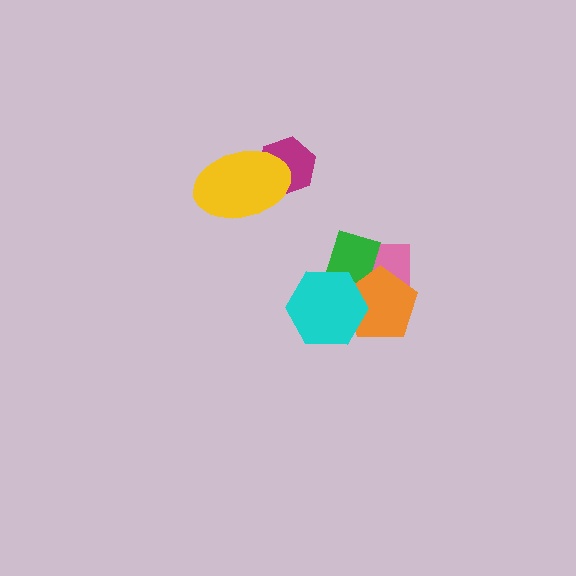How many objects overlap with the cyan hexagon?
3 objects overlap with the cyan hexagon.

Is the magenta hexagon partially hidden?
Yes, it is partially covered by another shape.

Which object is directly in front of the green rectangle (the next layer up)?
The orange pentagon is directly in front of the green rectangle.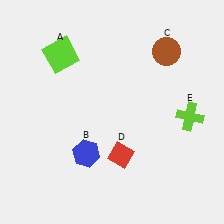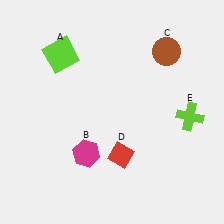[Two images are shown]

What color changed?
The hexagon (B) changed from blue in Image 1 to magenta in Image 2.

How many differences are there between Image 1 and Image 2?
There is 1 difference between the two images.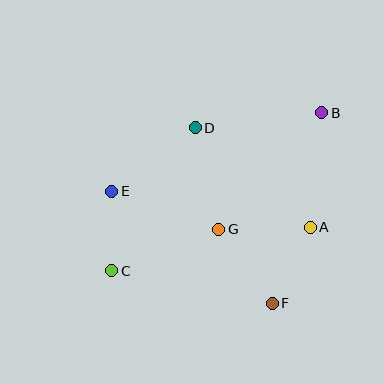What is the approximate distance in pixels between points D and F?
The distance between D and F is approximately 192 pixels.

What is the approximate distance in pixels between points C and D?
The distance between C and D is approximately 166 pixels.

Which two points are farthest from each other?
Points B and C are farthest from each other.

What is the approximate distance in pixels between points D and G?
The distance between D and G is approximately 104 pixels.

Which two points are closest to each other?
Points C and E are closest to each other.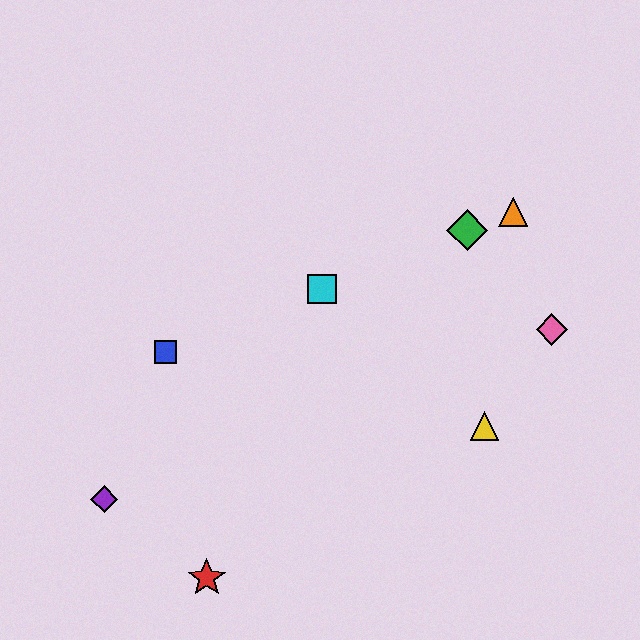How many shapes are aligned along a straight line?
4 shapes (the blue square, the green diamond, the orange triangle, the cyan square) are aligned along a straight line.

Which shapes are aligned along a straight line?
The blue square, the green diamond, the orange triangle, the cyan square are aligned along a straight line.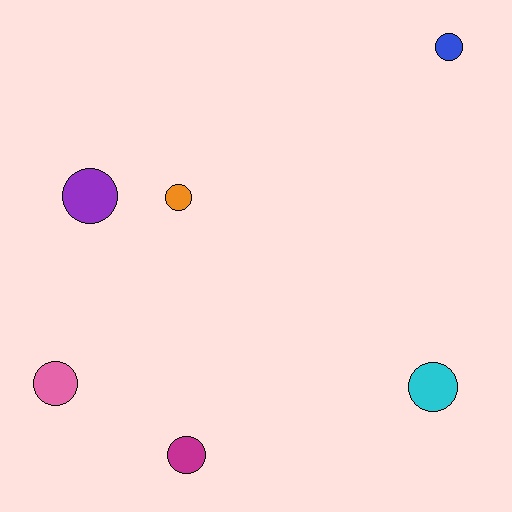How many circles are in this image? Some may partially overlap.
There are 6 circles.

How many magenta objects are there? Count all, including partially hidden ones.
There is 1 magenta object.